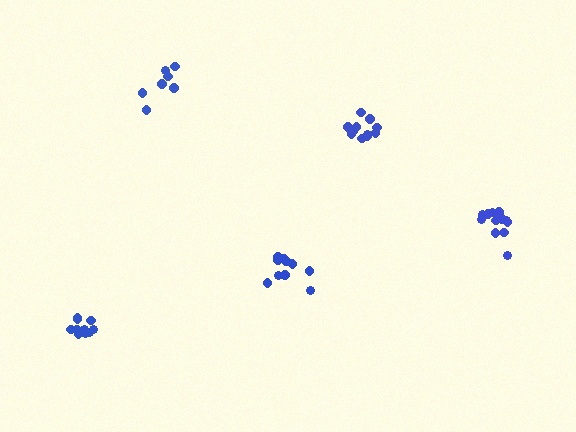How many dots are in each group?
Group 1: 10 dots, Group 2: 10 dots, Group 3: 7 dots, Group 4: 12 dots, Group 5: 11 dots (50 total).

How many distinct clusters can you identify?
There are 5 distinct clusters.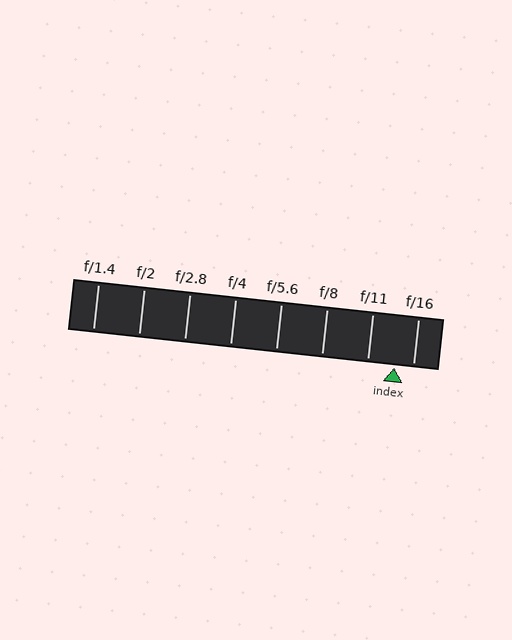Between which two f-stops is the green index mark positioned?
The index mark is between f/11 and f/16.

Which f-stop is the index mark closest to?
The index mark is closest to f/16.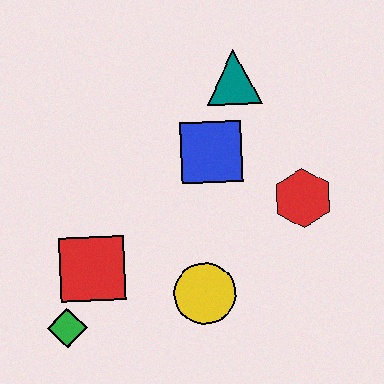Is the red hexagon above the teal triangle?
No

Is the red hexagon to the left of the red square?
No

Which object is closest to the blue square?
The teal triangle is closest to the blue square.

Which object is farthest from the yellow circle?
The teal triangle is farthest from the yellow circle.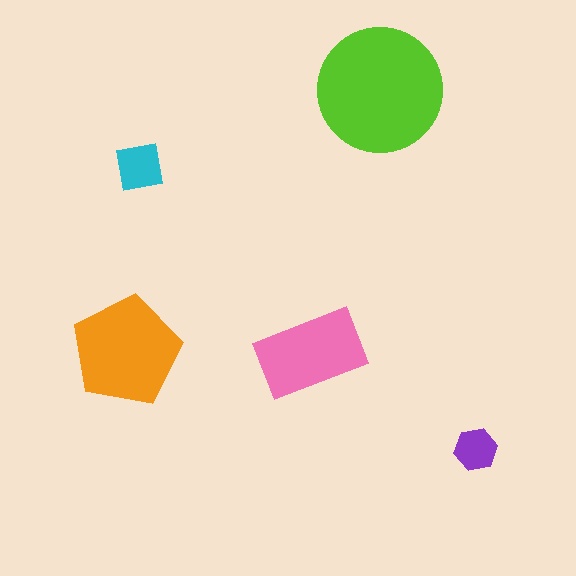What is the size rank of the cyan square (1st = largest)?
4th.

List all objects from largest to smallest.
The lime circle, the orange pentagon, the pink rectangle, the cyan square, the purple hexagon.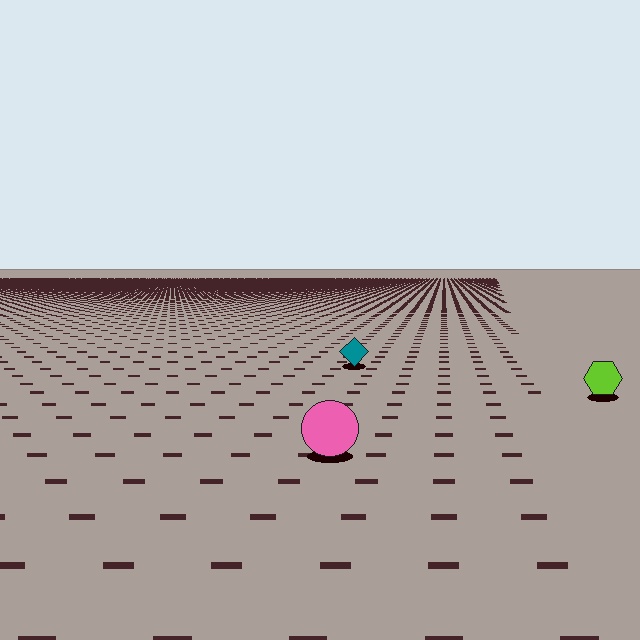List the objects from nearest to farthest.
From nearest to farthest: the pink circle, the lime hexagon, the teal diamond.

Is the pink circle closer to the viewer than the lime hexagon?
Yes. The pink circle is closer — you can tell from the texture gradient: the ground texture is coarser near it.